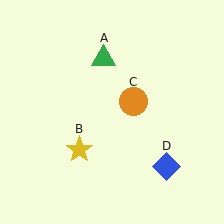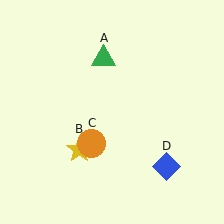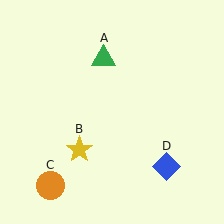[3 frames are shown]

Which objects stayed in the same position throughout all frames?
Green triangle (object A) and yellow star (object B) and blue diamond (object D) remained stationary.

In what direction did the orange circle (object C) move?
The orange circle (object C) moved down and to the left.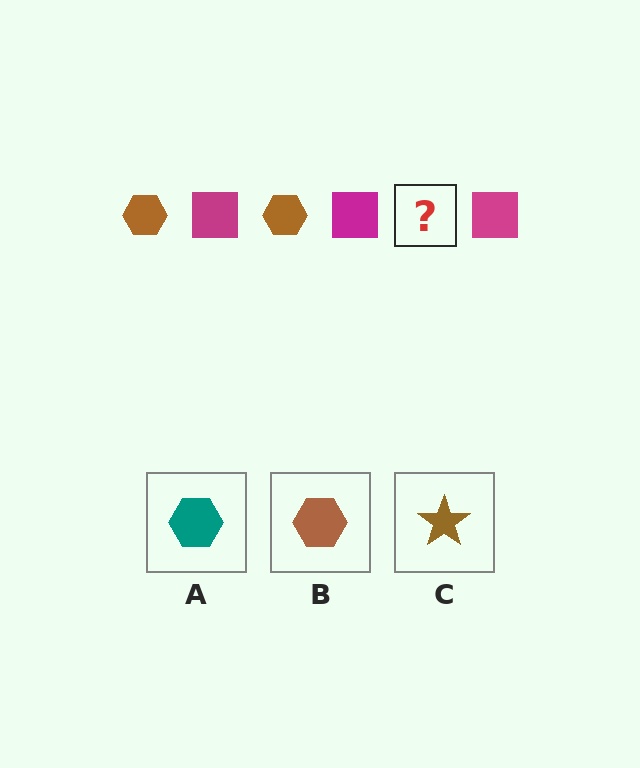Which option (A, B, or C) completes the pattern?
B.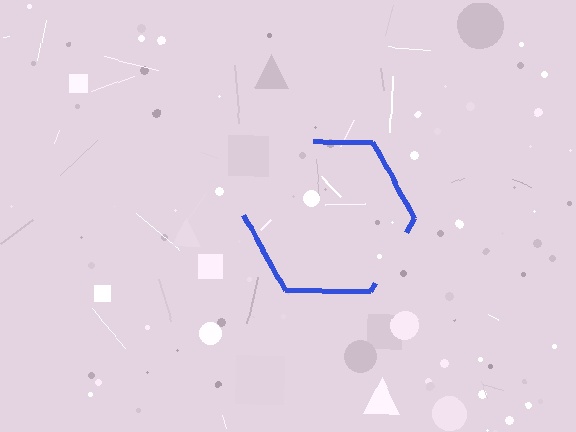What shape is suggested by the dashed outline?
The dashed outline suggests a hexagon.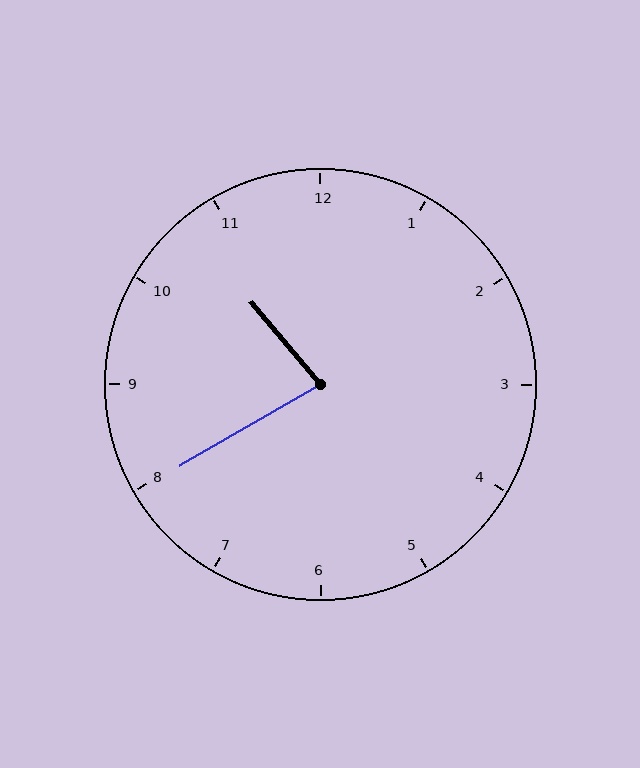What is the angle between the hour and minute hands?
Approximately 80 degrees.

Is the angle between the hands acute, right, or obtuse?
It is acute.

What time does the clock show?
10:40.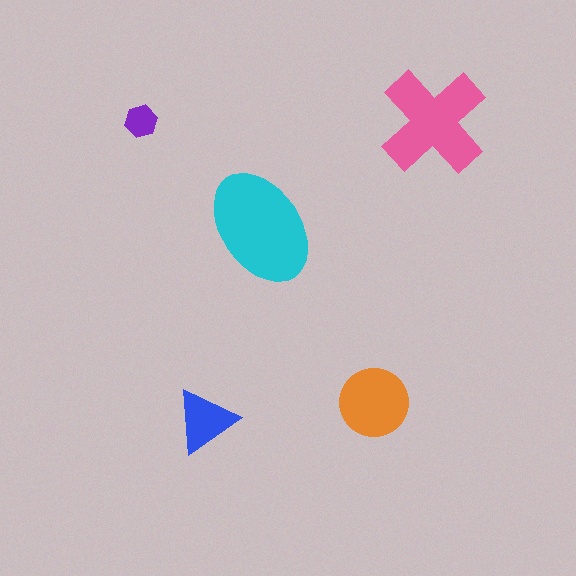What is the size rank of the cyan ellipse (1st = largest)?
1st.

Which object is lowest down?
The blue triangle is bottommost.